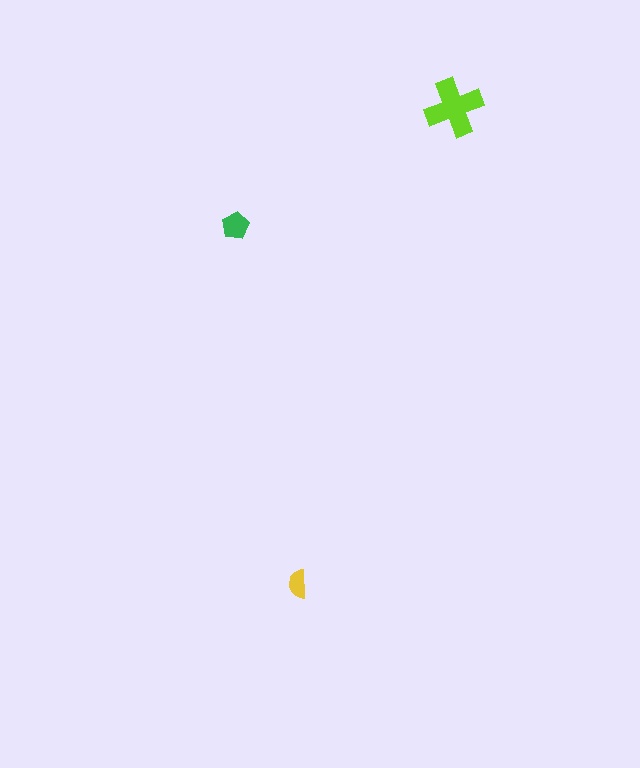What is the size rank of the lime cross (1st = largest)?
1st.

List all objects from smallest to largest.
The yellow semicircle, the green pentagon, the lime cross.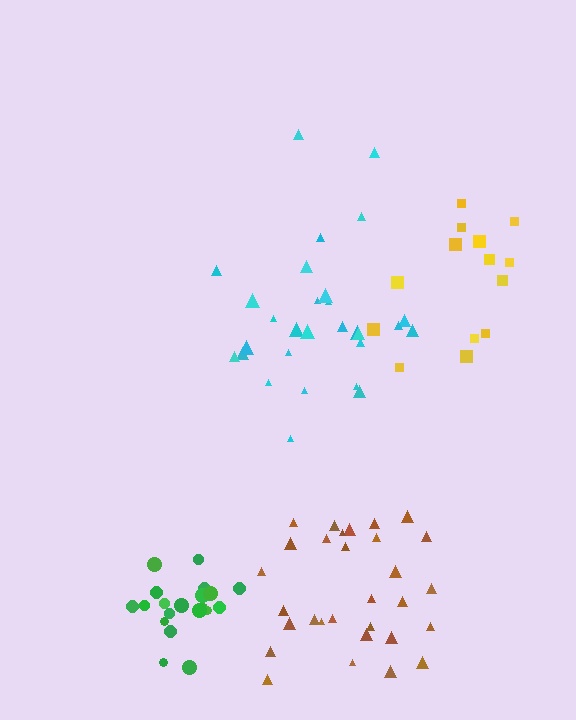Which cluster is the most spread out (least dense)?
Cyan.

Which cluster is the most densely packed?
Green.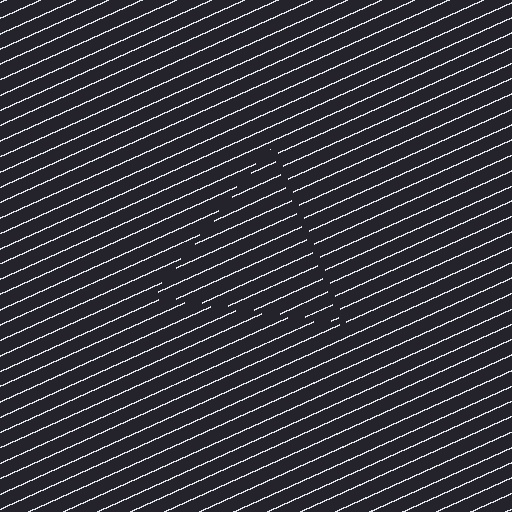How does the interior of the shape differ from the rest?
The interior of the shape contains the same grating, shifted by half a period — the contour is defined by the phase discontinuity where line-ends from the inner and outer gratings abut.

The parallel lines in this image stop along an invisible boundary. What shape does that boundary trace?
An illusory triangle. The interior of the shape contains the same grating, shifted by half a period — the contour is defined by the phase discontinuity where line-ends from the inner and outer gratings abut.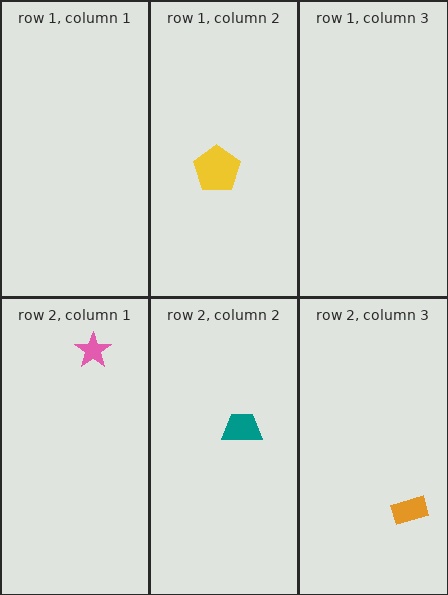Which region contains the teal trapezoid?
The row 2, column 2 region.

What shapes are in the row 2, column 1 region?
The pink star.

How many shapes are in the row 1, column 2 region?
1.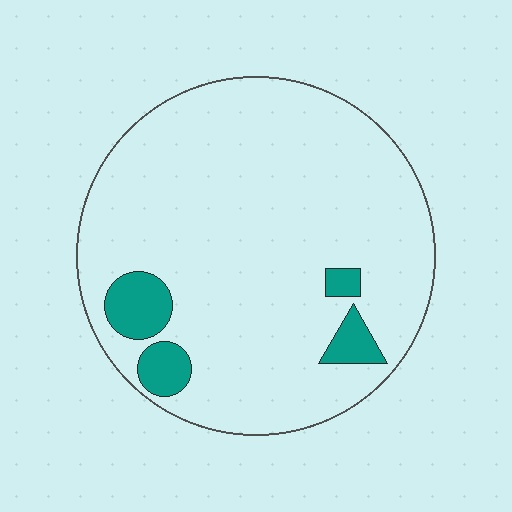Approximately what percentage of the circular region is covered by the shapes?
Approximately 10%.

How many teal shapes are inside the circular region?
4.